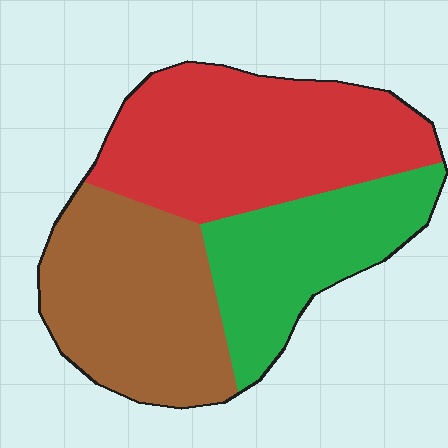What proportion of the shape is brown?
Brown covers around 35% of the shape.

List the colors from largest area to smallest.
From largest to smallest: red, brown, green.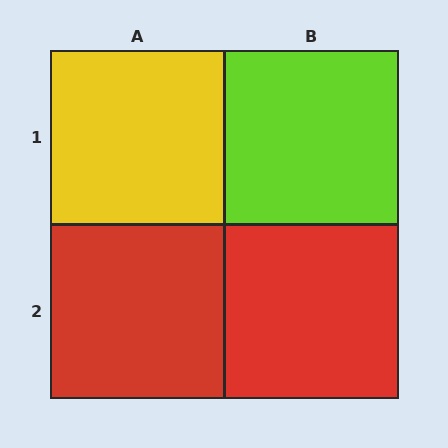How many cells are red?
2 cells are red.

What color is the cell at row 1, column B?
Lime.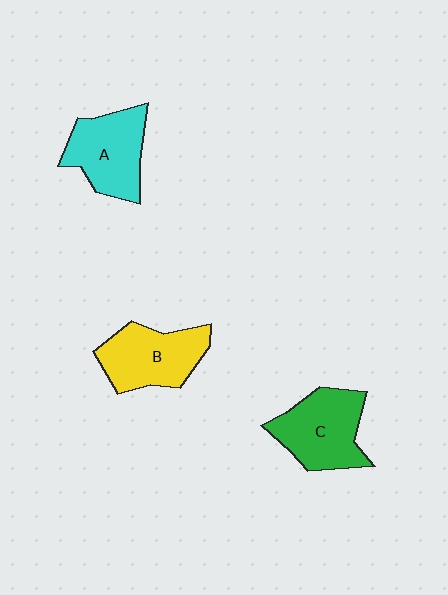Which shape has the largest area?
Shape C (green).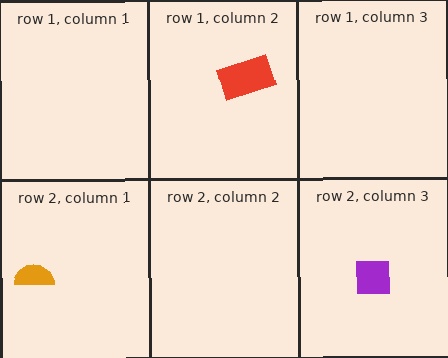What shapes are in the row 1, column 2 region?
The red rectangle.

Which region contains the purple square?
The row 2, column 3 region.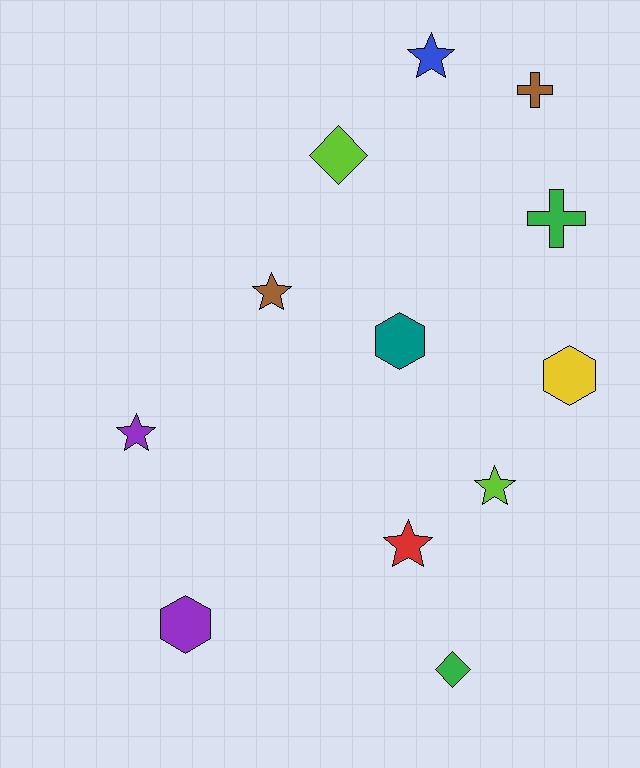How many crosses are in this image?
There are 2 crosses.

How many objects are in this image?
There are 12 objects.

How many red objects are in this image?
There is 1 red object.